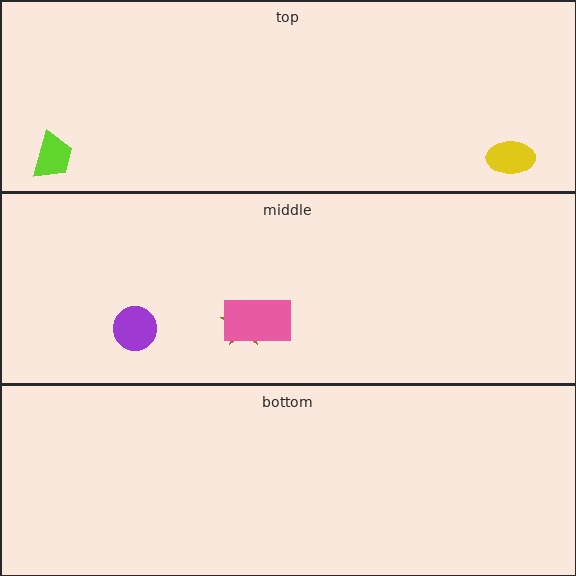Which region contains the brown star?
The middle region.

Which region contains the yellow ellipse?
The top region.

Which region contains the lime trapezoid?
The top region.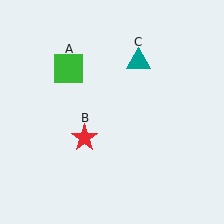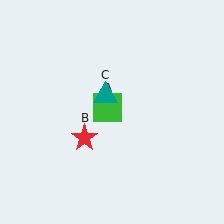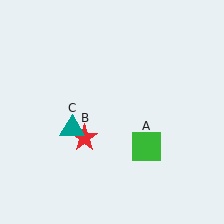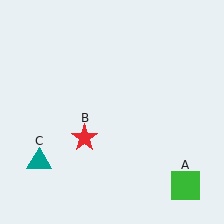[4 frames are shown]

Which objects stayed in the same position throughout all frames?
Red star (object B) remained stationary.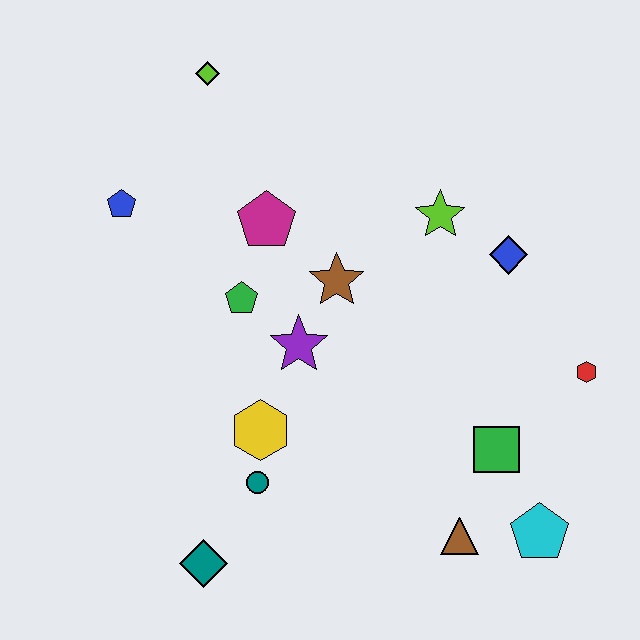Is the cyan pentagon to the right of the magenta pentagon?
Yes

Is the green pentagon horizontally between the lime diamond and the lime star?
Yes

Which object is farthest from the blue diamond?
The teal diamond is farthest from the blue diamond.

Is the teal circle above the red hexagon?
No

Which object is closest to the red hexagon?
The green square is closest to the red hexagon.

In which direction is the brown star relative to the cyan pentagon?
The brown star is above the cyan pentagon.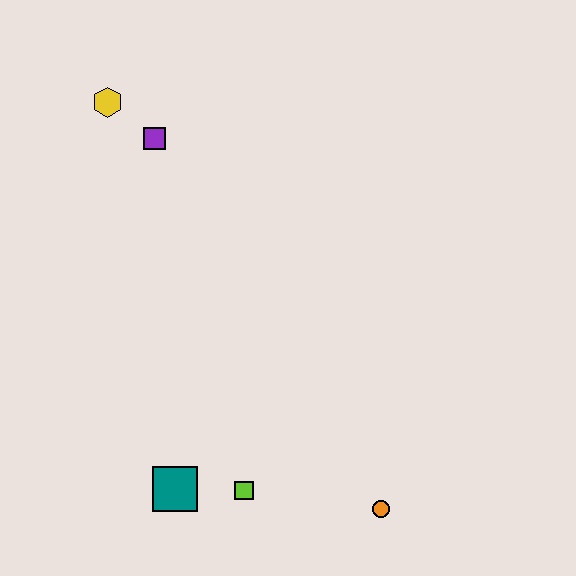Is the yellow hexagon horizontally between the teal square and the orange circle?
No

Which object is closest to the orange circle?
The lime square is closest to the orange circle.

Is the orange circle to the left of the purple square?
No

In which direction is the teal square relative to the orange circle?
The teal square is to the left of the orange circle.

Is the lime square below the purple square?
Yes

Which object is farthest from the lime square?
The yellow hexagon is farthest from the lime square.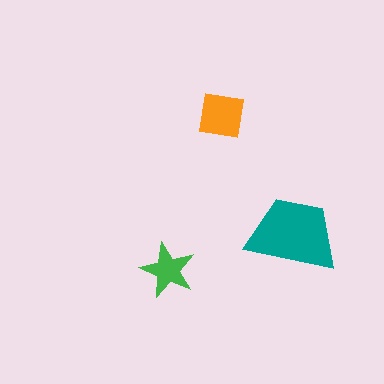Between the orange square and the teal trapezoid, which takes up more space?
The teal trapezoid.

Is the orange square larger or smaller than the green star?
Larger.